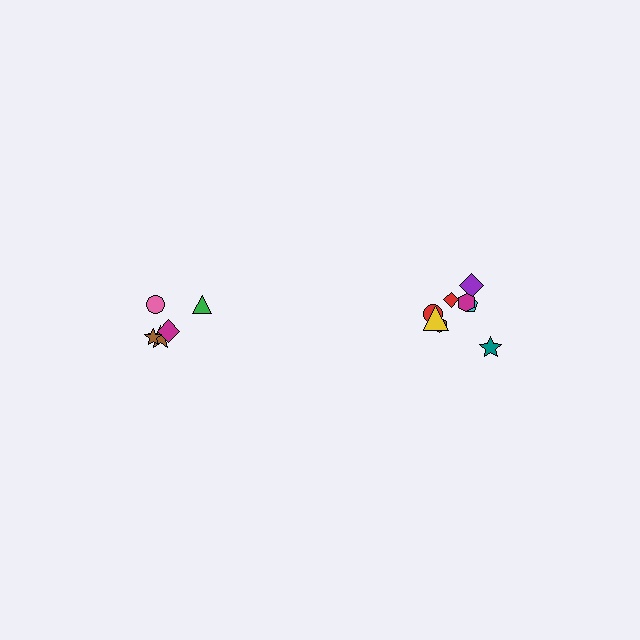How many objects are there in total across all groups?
There are 13 objects.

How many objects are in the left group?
There are 5 objects.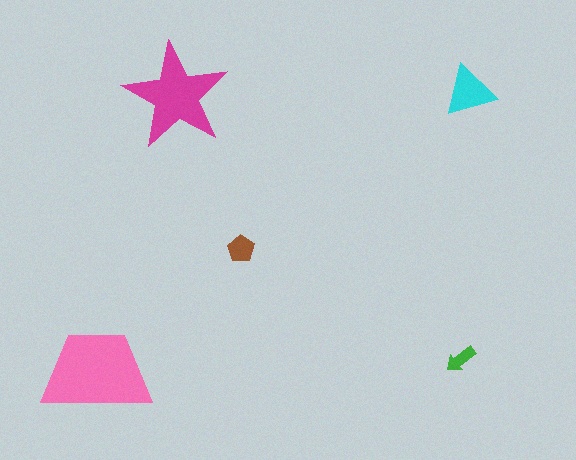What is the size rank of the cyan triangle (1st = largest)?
3rd.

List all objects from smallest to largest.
The green arrow, the brown pentagon, the cyan triangle, the magenta star, the pink trapezoid.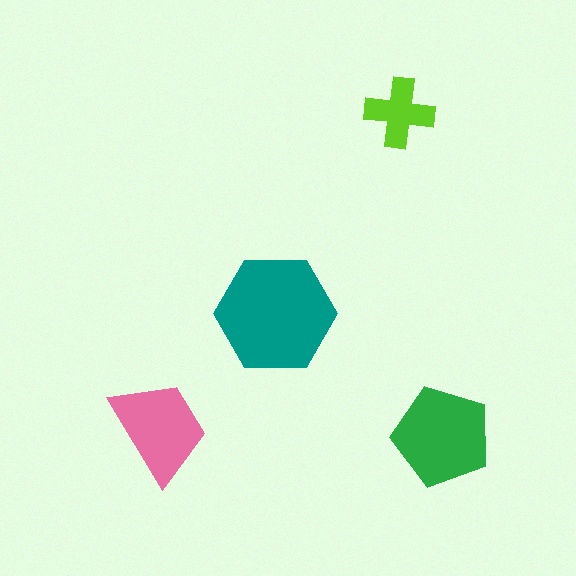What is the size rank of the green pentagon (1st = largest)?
2nd.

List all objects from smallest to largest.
The lime cross, the pink trapezoid, the green pentagon, the teal hexagon.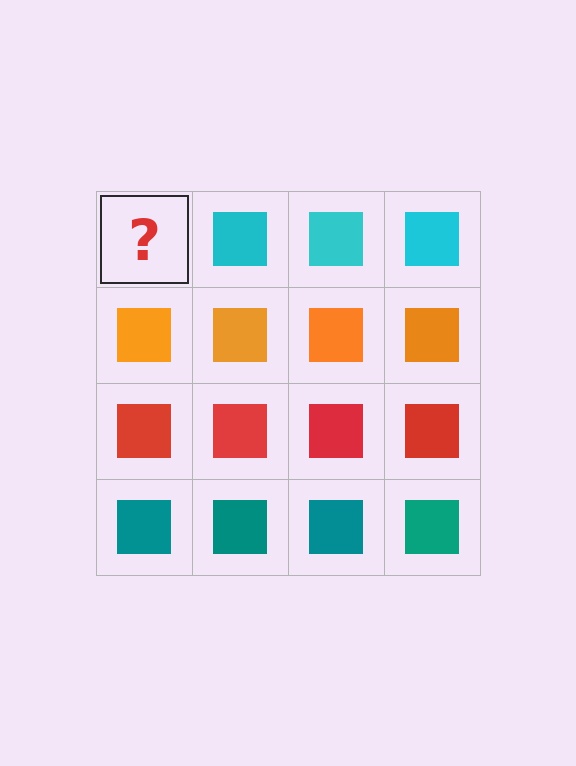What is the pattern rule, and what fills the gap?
The rule is that each row has a consistent color. The gap should be filled with a cyan square.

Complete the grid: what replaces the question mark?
The question mark should be replaced with a cyan square.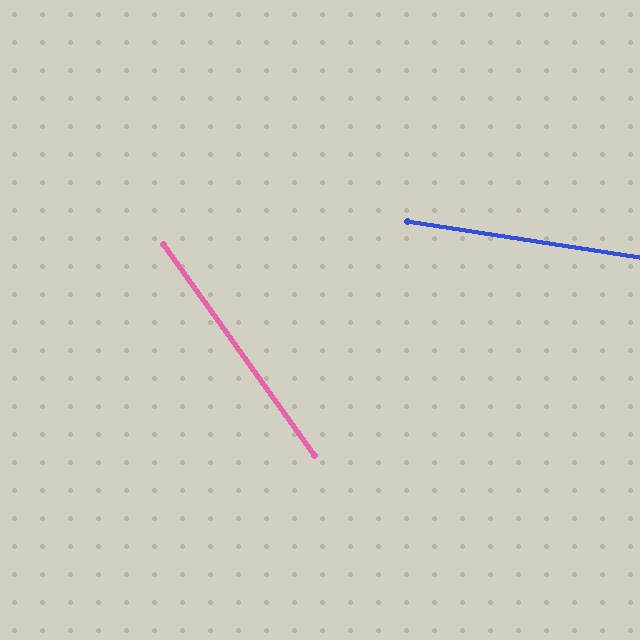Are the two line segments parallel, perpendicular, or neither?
Neither parallel nor perpendicular — they differ by about 46°.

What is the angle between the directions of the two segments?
Approximately 46 degrees.